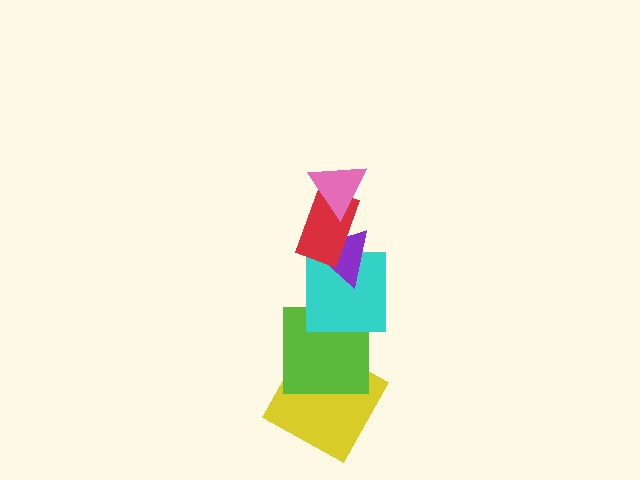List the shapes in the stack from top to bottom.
From top to bottom: the pink triangle, the red rectangle, the purple triangle, the cyan square, the lime square, the yellow square.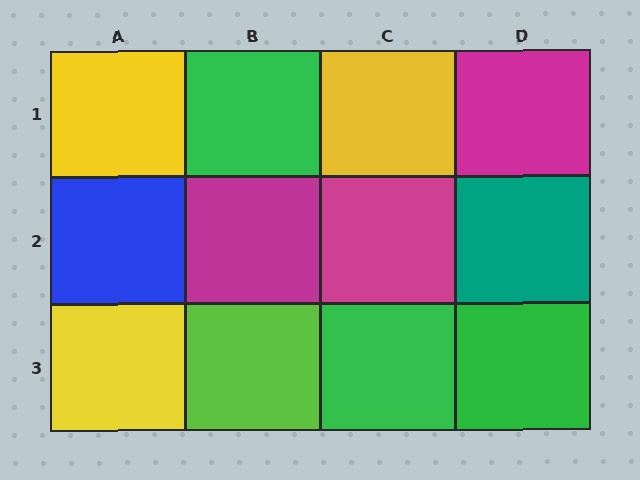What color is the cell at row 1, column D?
Magenta.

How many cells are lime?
1 cell is lime.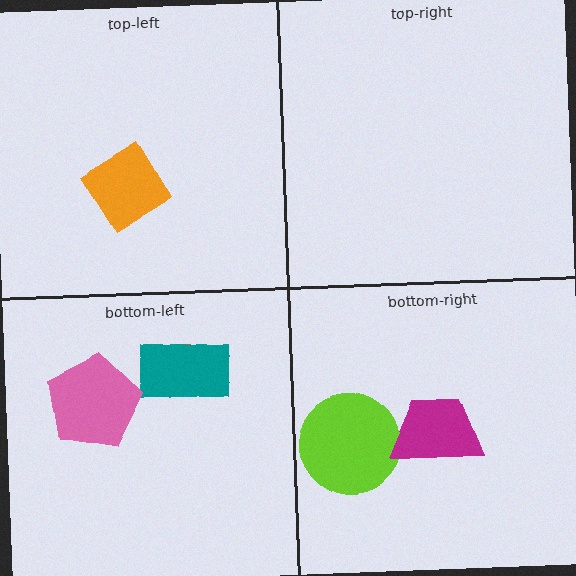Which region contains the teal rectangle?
The bottom-left region.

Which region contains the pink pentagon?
The bottom-left region.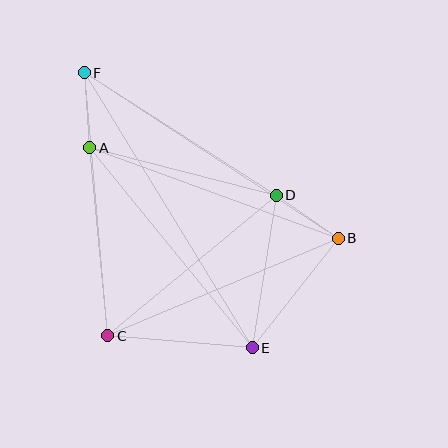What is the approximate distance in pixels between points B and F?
The distance between B and F is approximately 303 pixels.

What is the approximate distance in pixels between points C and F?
The distance between C and F is approximately 264 pixels.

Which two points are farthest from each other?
Points E and F are farthest from each other.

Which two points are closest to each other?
Points B and D are closest to each other.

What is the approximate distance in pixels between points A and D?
The distance between A and D is approximately 192 pixels.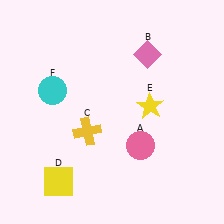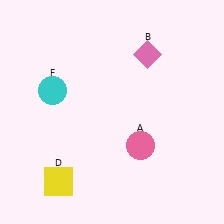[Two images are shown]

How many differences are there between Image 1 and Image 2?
There are 2 differences between the two images.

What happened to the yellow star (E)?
The yellow star (E) was removed in Image 2. It was in the top-right area of Image 1.